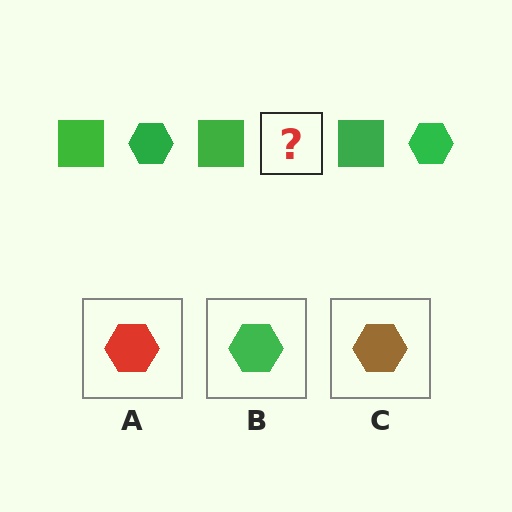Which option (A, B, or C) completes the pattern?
B.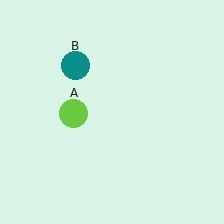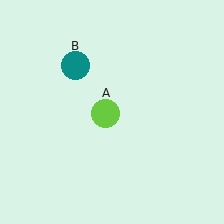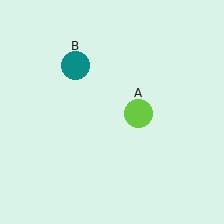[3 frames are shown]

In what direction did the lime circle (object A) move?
The lime circle (object A) moved right.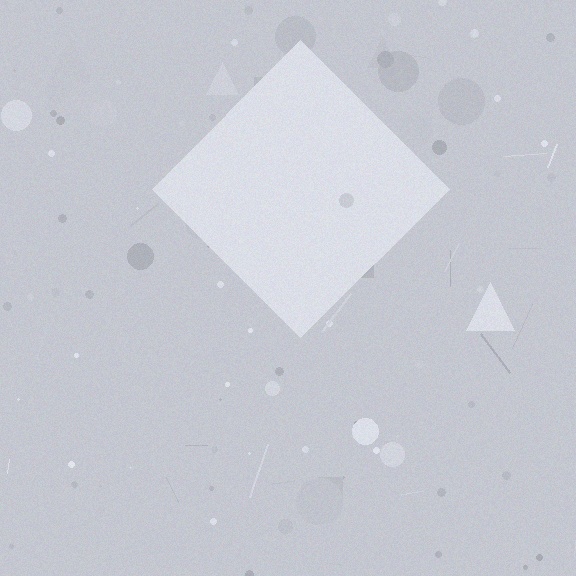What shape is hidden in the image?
A diamond is hidden in the image.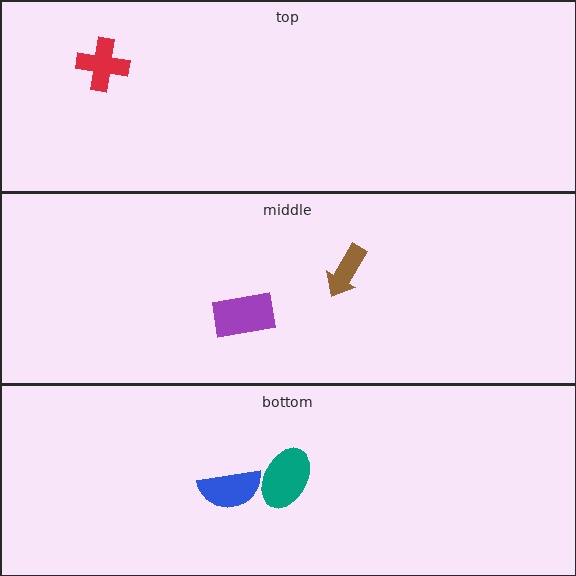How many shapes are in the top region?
1.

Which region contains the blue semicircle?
The bottom region.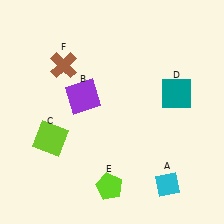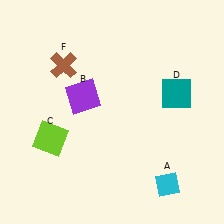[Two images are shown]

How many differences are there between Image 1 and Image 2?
There is 1 difference between the two images.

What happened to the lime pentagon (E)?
The lime pentagon (E) was removed in Image 2. It was in the bottom-left area of Image 1.